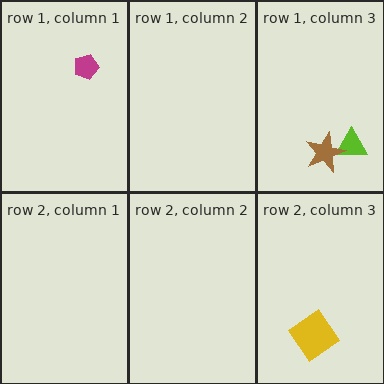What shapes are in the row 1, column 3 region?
The lime triangle, the brown star.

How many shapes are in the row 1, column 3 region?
2.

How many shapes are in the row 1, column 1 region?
1.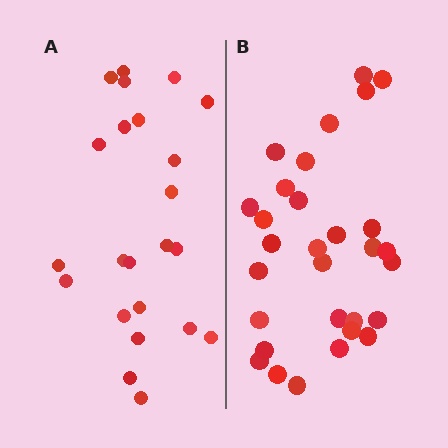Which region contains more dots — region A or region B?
Region B (the right region) has more dots.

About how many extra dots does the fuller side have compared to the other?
Region B has roughly 8 or so more dots than region A.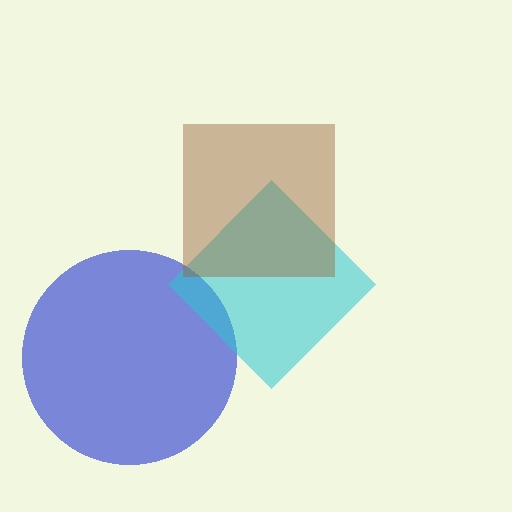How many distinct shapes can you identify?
There are 3 distinct shapes: a blue circle, a cyan diamond, a brown square.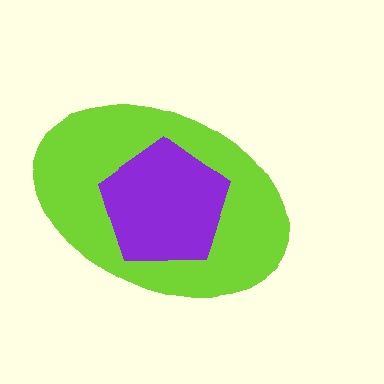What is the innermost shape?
The purple pentagon.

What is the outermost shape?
The lime ellipse.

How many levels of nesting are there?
2.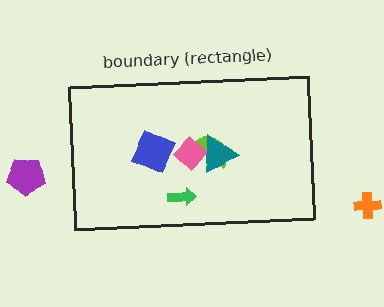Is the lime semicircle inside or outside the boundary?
Inside.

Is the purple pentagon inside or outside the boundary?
Outside.